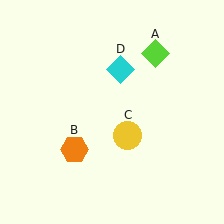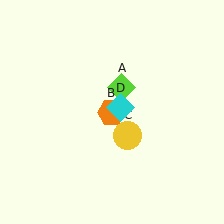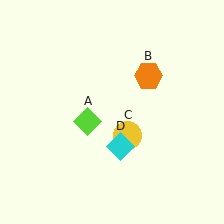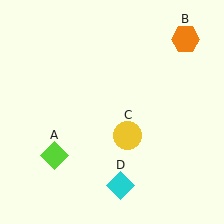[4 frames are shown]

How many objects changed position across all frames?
3 objects changed position: lime diamond (object A), orange hexagon (object B), cyan diamond (object D).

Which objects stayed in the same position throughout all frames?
Yellow circle (object C) remained stationary.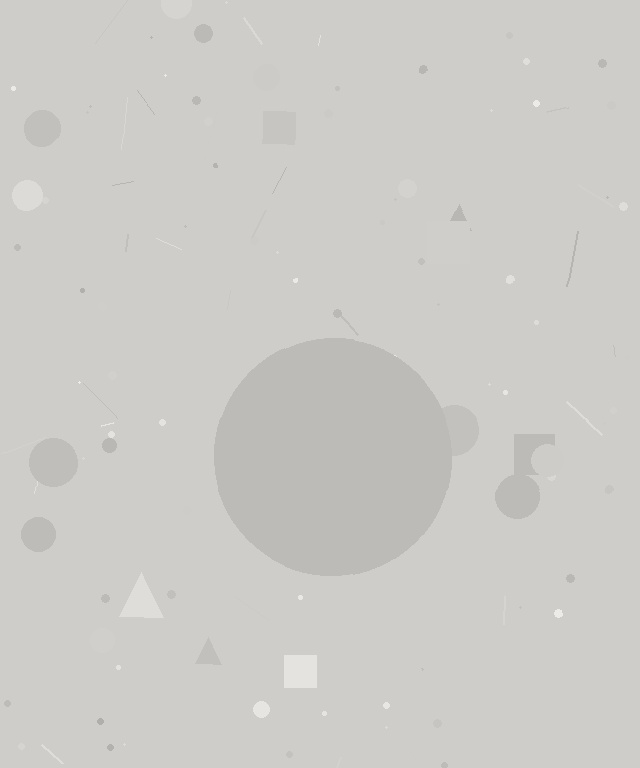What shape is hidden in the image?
A circle is hidden in the image.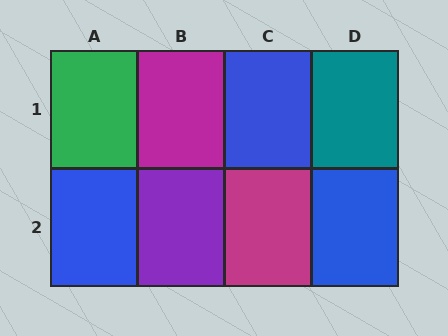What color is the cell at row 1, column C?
Blue.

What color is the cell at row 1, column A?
Green.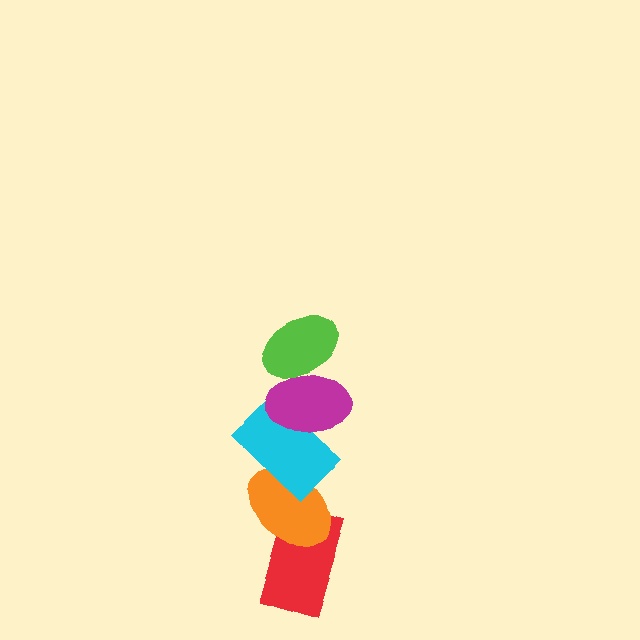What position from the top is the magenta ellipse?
The magenta ellipse is 2nd from the top.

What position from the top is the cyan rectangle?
The cyan rectangle is 3rd from the top.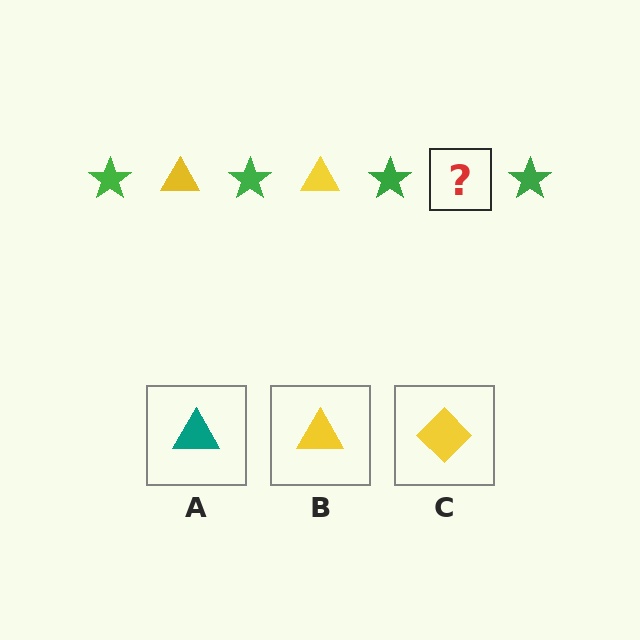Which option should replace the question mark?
Option B.